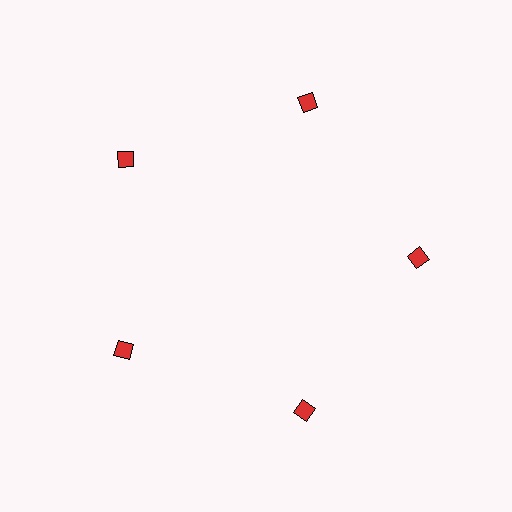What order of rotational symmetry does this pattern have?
This pattern has 5-fold rotational symmetry.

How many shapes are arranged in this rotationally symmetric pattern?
There are 5 shapes, arranged in 5 groups of 1.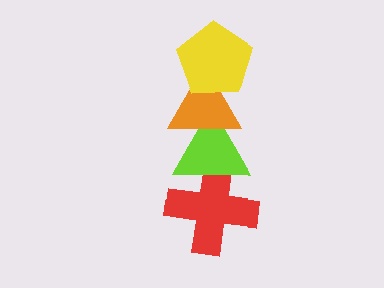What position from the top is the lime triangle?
The lime triangle is 3rd from the top.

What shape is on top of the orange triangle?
The yellow pentagon is on top of the orange triangle.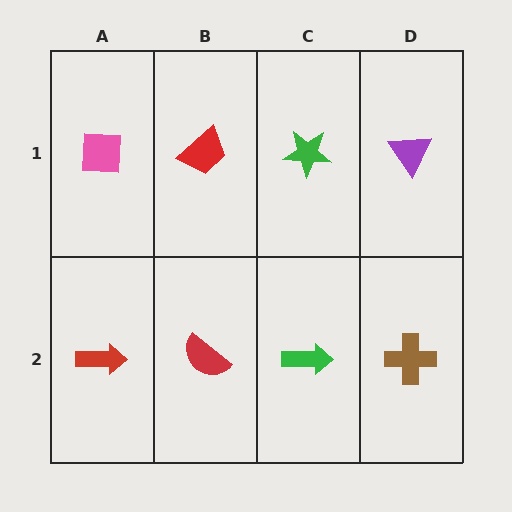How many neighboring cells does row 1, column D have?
2.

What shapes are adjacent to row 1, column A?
A red arrow (row 2, column A), a red trapezoid (row 1, column B).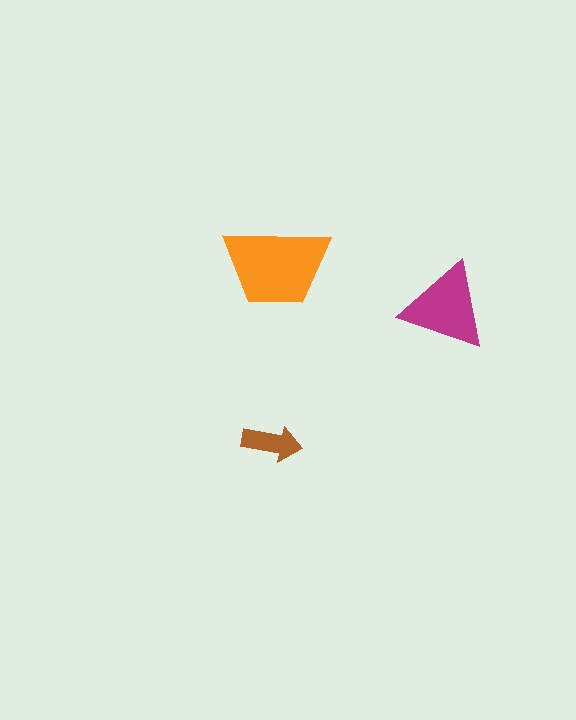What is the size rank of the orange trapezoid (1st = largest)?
1st.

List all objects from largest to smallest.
The orange trapezoid, the magenta triangle, the brown arrow.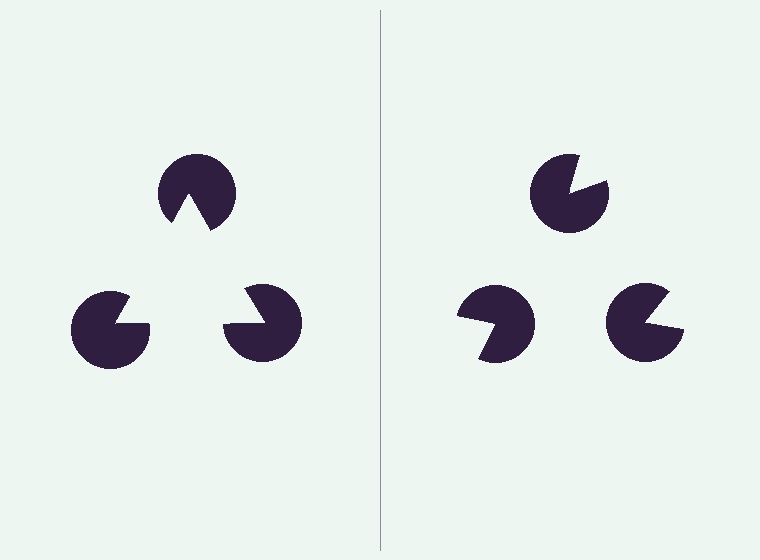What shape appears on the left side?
An illusory triangle.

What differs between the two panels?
The pac-man discs are positioned identically on both sides; only the wedge orientations differ. On the left they align to a triangle; on the right they are misaligned.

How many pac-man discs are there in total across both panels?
6 — 3 on each side.